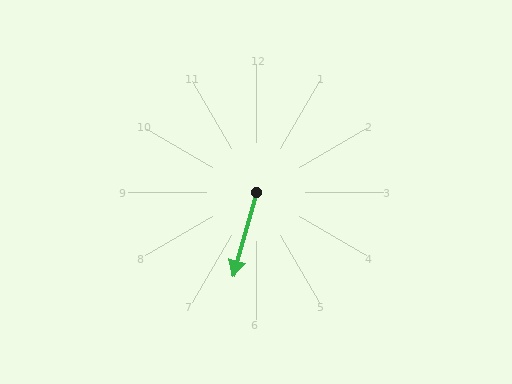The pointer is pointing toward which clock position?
Roughly 7 o'clock.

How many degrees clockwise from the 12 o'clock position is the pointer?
Approximately 195 degrees.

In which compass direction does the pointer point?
South.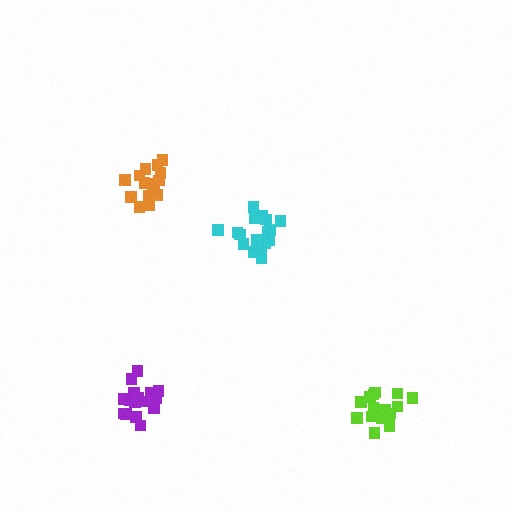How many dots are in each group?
Group 1: 18 dots, Group 2: 19 dots, Group 3: 17 dots, Group 4: 15 dots (69 total).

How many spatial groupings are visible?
There are 4 spatial groupings.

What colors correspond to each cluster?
The clusters are colored: cyan, lime, purple, orange.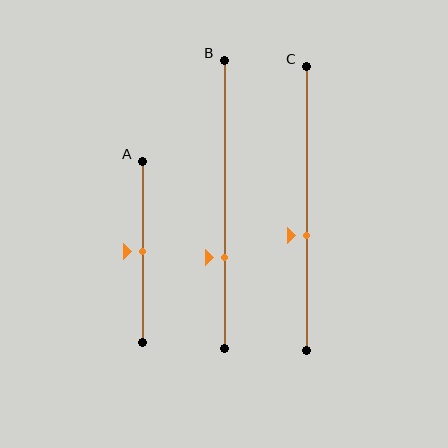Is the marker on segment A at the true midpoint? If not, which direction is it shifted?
Yes, the marker on segment A is at the true midpoint.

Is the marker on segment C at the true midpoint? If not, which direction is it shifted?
No, the marker on segment C is shifted downward by about 10% of the segment length.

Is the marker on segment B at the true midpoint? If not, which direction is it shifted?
No, the marker on segment B is shifted downward by about 18% of the segment length.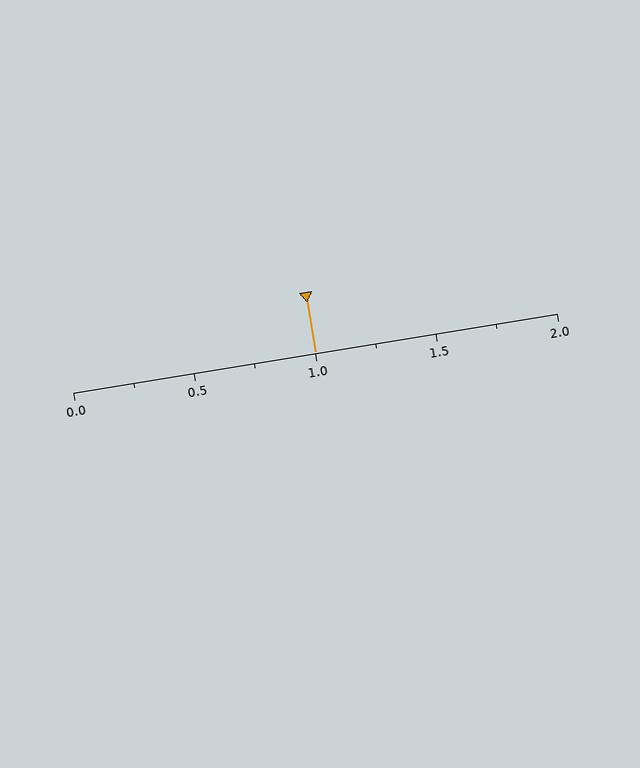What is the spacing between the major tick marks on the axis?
The major ticks are spaced 0.5 apart.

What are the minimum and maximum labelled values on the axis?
The axis runs from 0.0 to 2.0.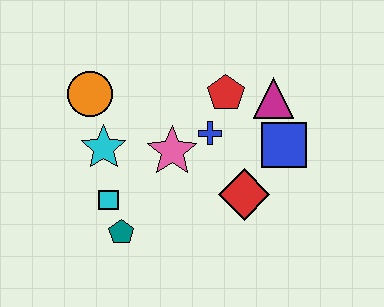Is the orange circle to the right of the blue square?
No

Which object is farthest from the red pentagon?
The teal pentagon is farthest from the red pentagon.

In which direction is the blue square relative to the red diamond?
The blue square is above the red diamond.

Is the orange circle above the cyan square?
Yes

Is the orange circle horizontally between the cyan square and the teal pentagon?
No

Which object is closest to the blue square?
The magenta triangle is closest to the blue square.